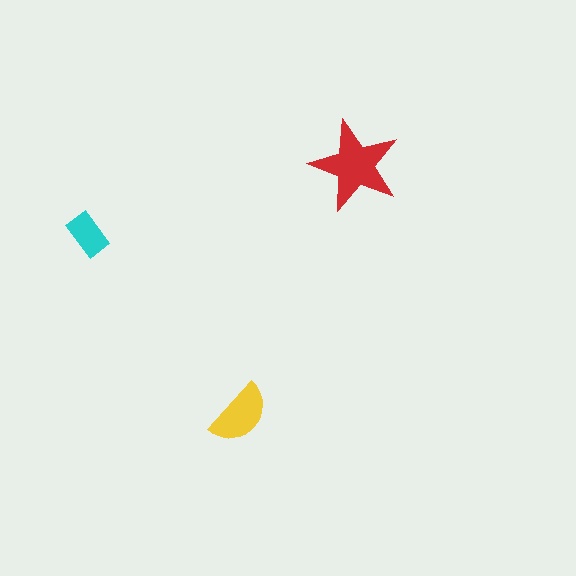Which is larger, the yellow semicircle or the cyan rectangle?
The yellow semicircle.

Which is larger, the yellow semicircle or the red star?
The red star.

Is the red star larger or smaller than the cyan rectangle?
Larger.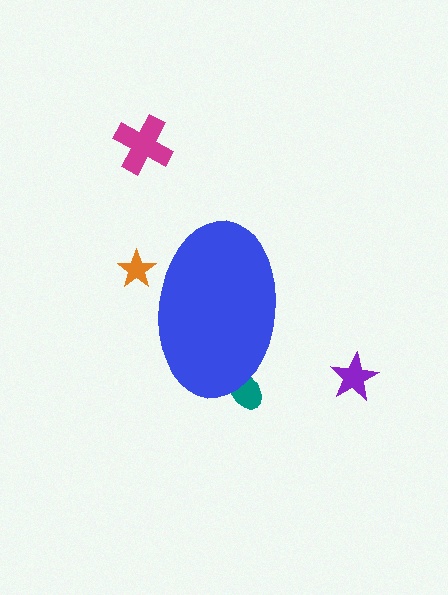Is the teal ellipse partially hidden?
Yes, the teal ellipse is partially hidden behind the blue ellipse.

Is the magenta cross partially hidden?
No, the magenta cross is fully visible.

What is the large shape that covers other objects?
A blue ellipse.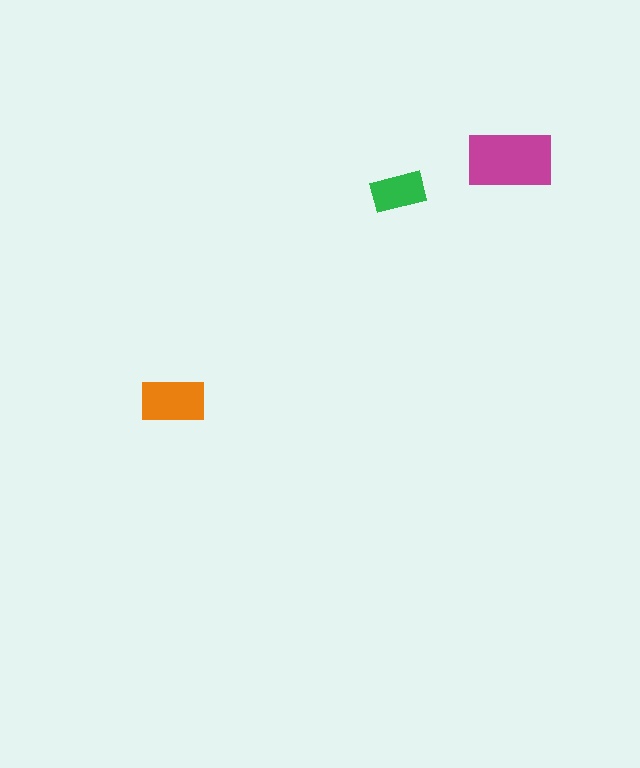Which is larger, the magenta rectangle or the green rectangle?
The magenta one.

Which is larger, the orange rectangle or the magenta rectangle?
The magenta one.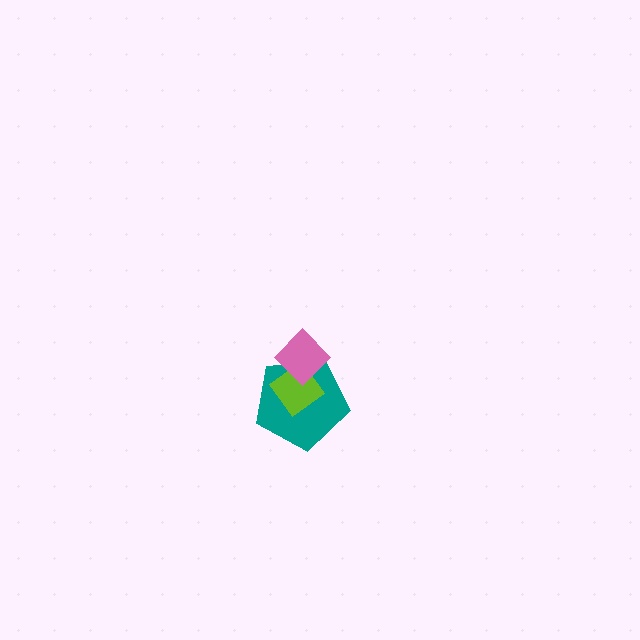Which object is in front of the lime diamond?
The pink diamond is in front of the lime diamond.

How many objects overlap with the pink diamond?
2 objects overlap with the pink diamond.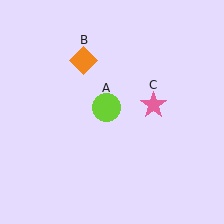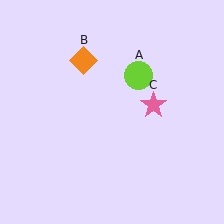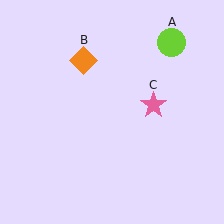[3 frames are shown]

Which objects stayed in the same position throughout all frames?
Orange diamond (object B) and pink star (object C) remained stationary.